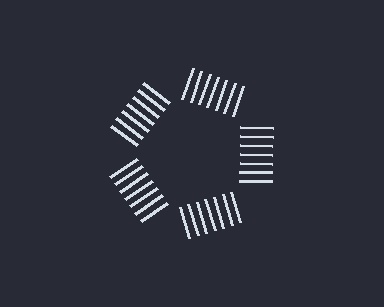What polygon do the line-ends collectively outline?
An illusory pentagon — the line segments terminate on its edges but no continuous stroke is drawn.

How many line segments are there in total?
35 — 7 along each of the 5 edges.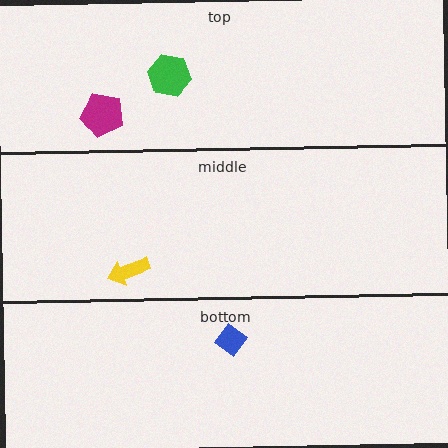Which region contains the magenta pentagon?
The top region.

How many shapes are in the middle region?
1.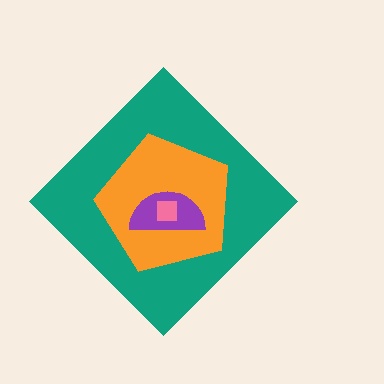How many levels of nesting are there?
4.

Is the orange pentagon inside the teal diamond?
Yes.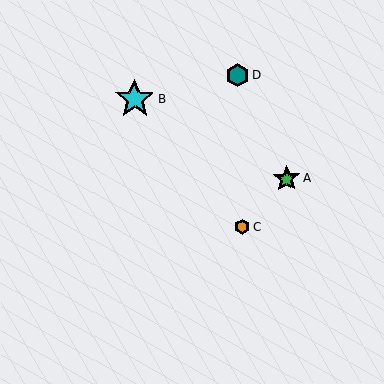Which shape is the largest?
The cyan star (labeled B) is the largest.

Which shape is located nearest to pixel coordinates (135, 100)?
The cyan star (labeled B) at (135, 99) is nearest to that location.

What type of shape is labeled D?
Shape D is a teal hexagon.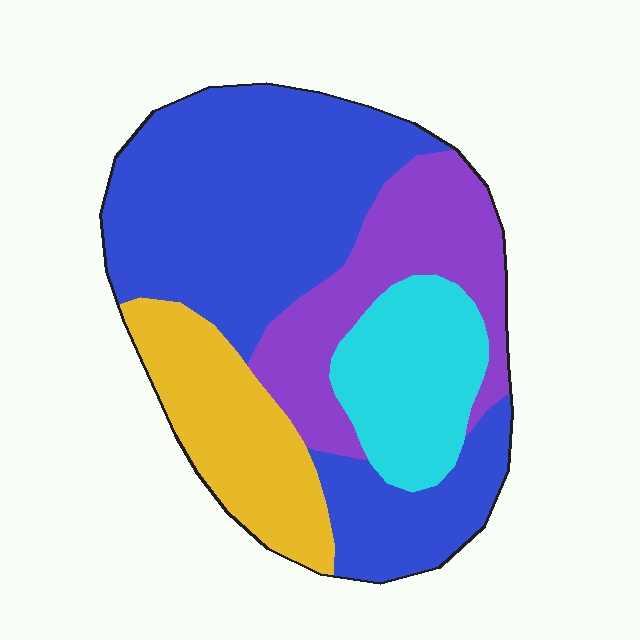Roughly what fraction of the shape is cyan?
Cyan covers about 15% of the shape.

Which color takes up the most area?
Blue, at roughly 45%.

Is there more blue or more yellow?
Blue.